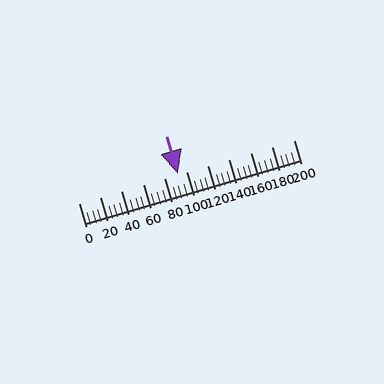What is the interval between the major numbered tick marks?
The major tick marks are spaced 20 units apart.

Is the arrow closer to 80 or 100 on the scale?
The arrow is closer to 100.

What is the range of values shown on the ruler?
The ruler shows values from 0 to 200.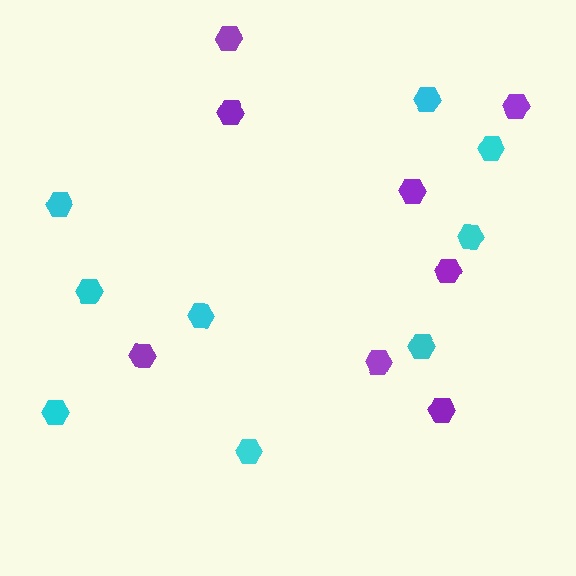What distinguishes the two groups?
There are 2 groups: one group of cyan hexagons (9) and one group of purple hexagons (8).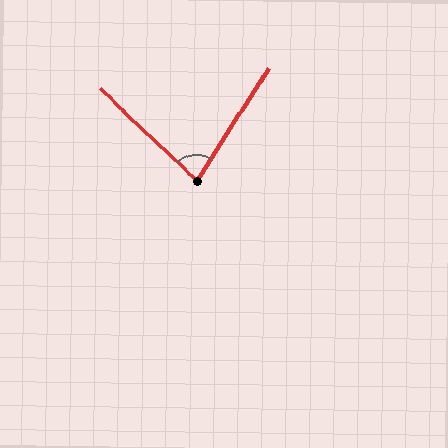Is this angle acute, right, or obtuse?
It is acute.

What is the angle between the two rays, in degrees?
Approximately 79 degrees.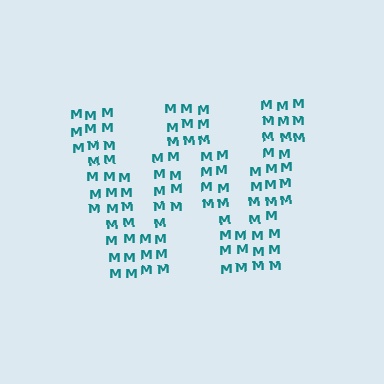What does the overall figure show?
The overall figure shows the letter W.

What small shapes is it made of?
It is made of small letter M's.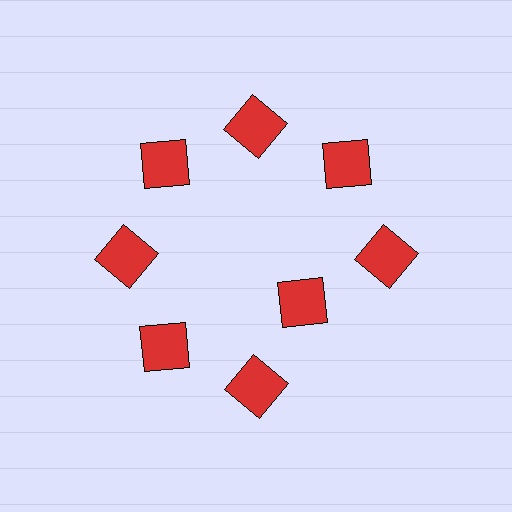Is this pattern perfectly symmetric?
No. The 8 red squares are arranged in a ring, but one element near the 4 o'clock position is pulled inward toward the center, breaking the 8-fold rotational symmetry.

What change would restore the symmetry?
The symmetry would be restored by moving it outward, back onto the ring so that all 8 squares sit at equal angles and equal distance from the center.